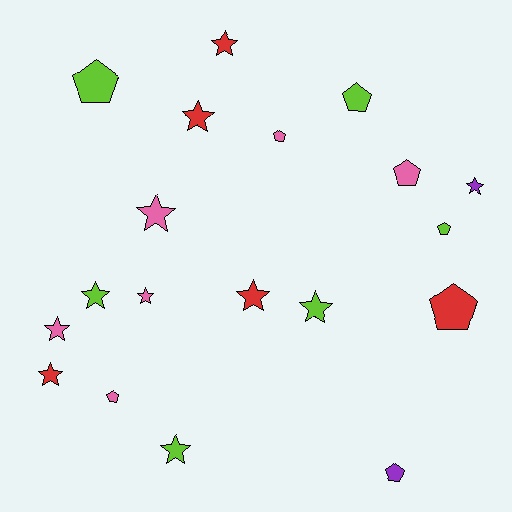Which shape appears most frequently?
Star, with 11 objects.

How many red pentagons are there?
There is 1 red pentagon.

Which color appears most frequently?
Pink, with 6 objects.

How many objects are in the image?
There are 19 objects.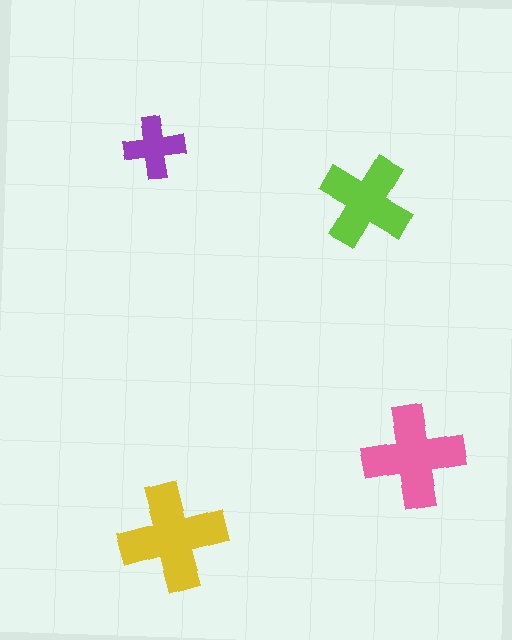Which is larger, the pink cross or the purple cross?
The pink one.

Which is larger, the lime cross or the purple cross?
The lime one.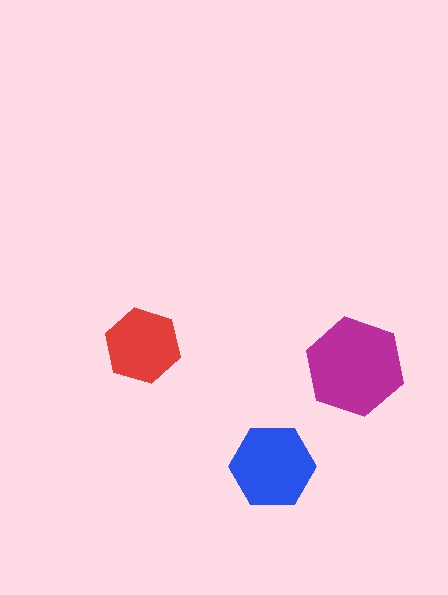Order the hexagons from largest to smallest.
the magenta one, the blue one, the red one.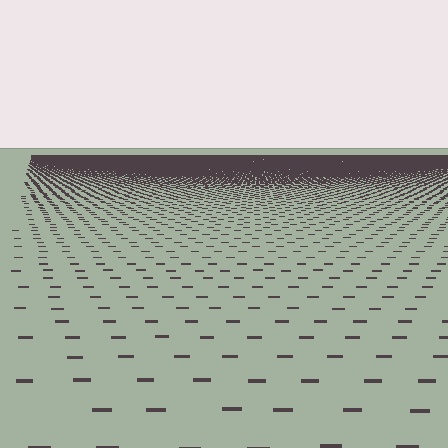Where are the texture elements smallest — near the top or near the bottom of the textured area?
Near the top.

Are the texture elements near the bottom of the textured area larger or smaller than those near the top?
Larger. Near the bottom, elements are closer to the viewer and appear at a bigger on-screen size.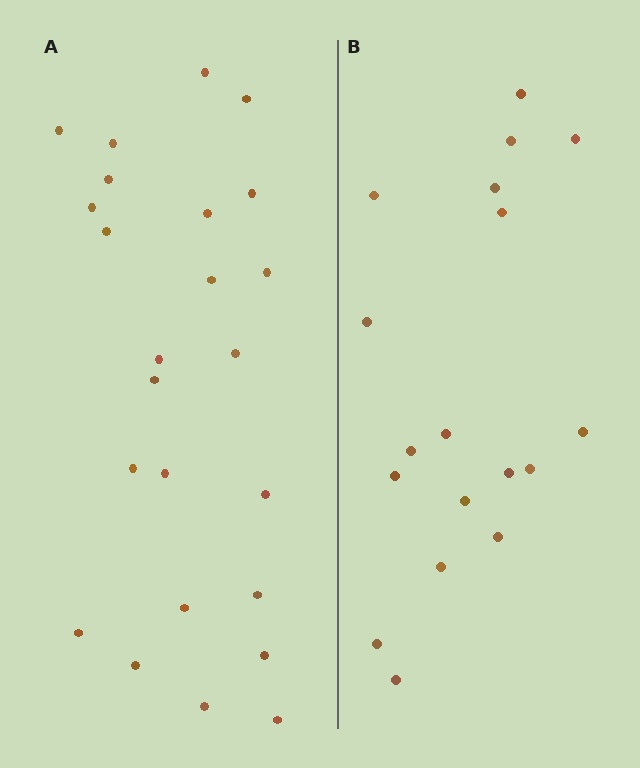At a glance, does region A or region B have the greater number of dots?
Region A (the left region) has more dots.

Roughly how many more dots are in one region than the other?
Region A has about 6 more dots than region B.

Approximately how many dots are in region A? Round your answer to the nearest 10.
About 20 dots. (The exact count is 24, which rounds to 20.)